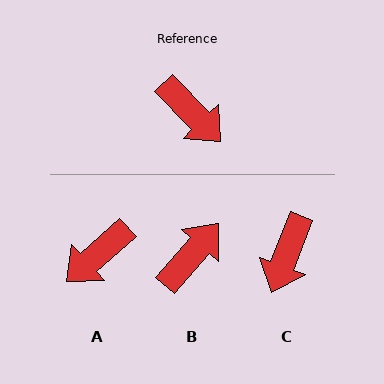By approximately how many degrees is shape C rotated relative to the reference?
Approximately 66 degrees clockwise.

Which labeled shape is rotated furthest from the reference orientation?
B, about 94 degrees away.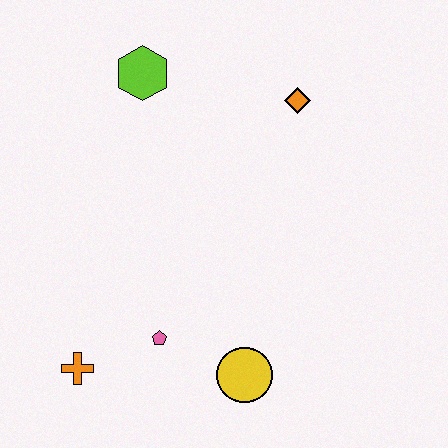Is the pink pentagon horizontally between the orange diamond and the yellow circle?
No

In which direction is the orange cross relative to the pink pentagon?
The orange cross is to the left of the pink pentagon.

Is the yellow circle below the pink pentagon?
Yes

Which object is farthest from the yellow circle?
The lime hexagon is farthest from the yellow circle.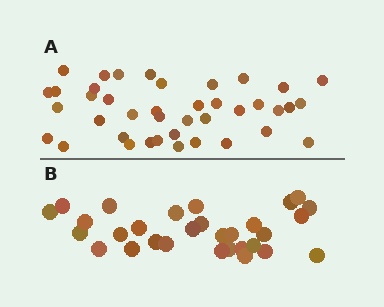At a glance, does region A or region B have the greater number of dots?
Region A (the top region) has more dots.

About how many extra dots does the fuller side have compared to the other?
Region A has roughly 10 or so more dots than region B.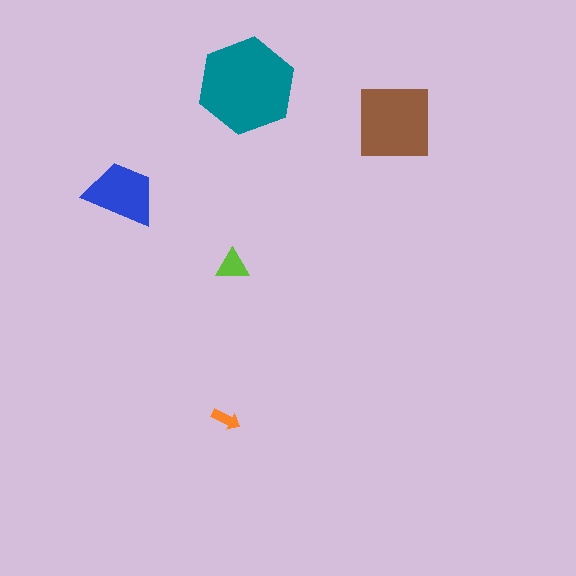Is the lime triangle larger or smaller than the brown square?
Smaller.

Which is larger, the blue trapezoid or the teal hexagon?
The teal hexagon.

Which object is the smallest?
The orange arrow.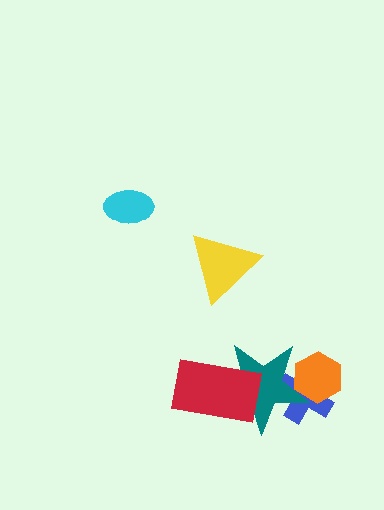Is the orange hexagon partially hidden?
Yes, it is partially covered by another shape.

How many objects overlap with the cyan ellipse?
0 objects overlap with the cyan ellipse.